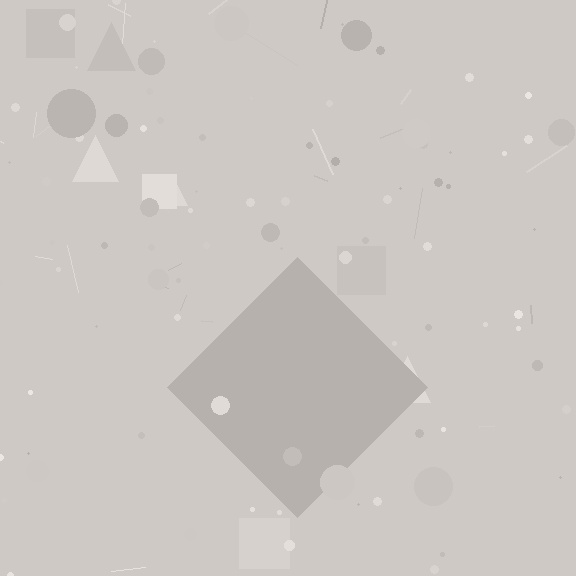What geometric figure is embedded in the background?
A diamond is embedded in the background.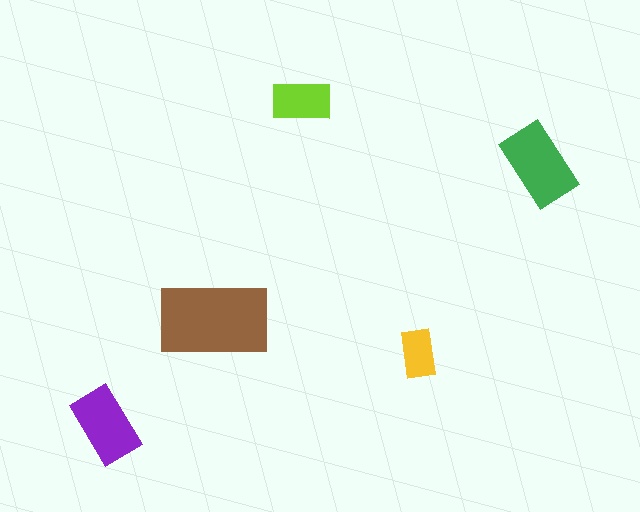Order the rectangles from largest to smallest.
the brown one, the green one, the purple one, the lime one, the yellow one.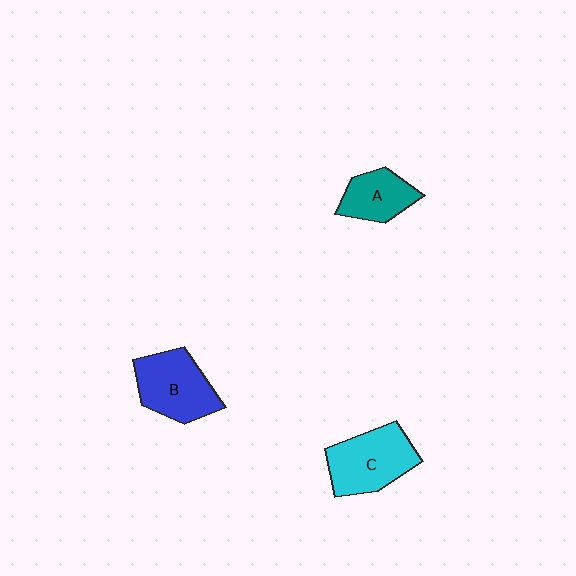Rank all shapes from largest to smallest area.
From largest to smallest: C (cyan), B (blue), A (teal).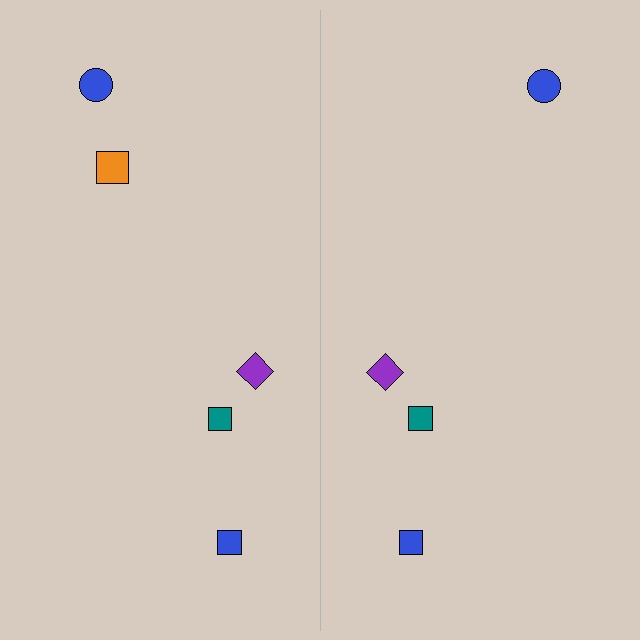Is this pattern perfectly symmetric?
No, the pattern is not perfectly symmetric. A orange square is missing from the right side.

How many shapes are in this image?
There are 9 shapes in this image.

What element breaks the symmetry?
A orange square is missing from the right side.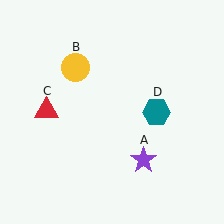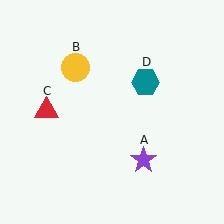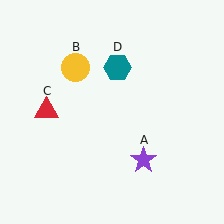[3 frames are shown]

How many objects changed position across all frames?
1 object changed position: teal hexagon (object D).